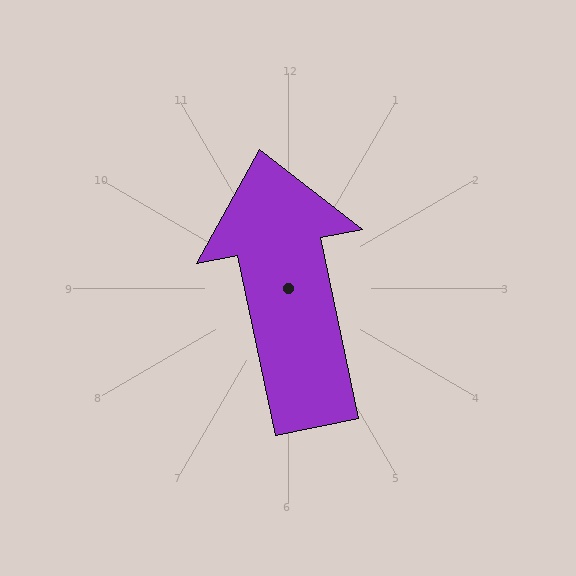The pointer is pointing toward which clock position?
Roughly 12 o'clock.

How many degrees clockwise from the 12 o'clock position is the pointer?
Approximately 348 degrees.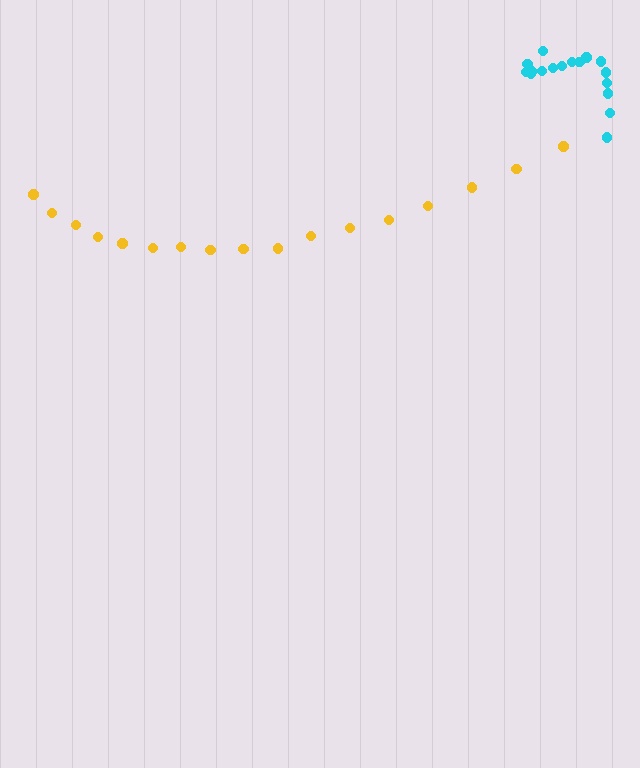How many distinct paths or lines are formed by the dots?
There are 2 distinct paths.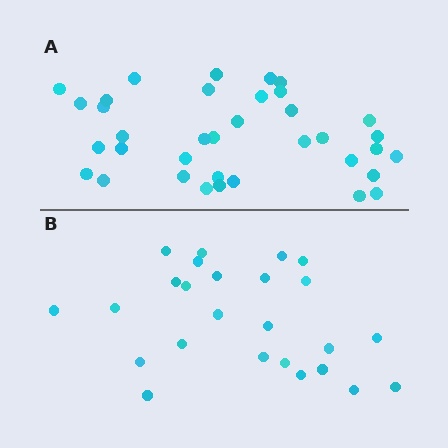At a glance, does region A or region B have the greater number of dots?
Region A (the top region) has more dots.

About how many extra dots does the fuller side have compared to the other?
Region A has roughly 12 or so more dots than region B.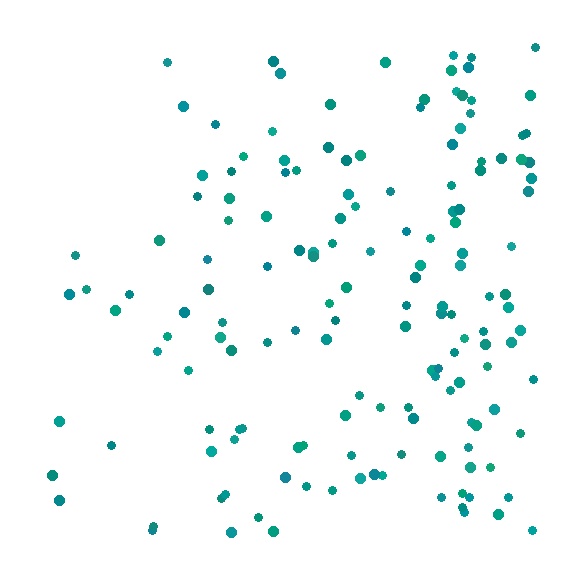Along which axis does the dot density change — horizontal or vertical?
Horizontal.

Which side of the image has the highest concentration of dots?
The right.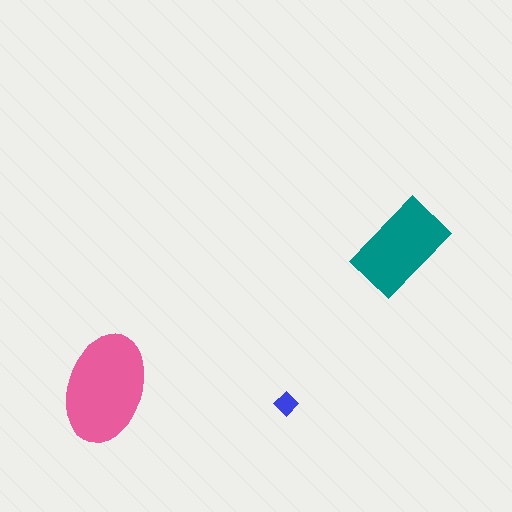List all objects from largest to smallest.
The pink ellipse, the teal rectangle, the blue diamond.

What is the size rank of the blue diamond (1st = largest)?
3rd.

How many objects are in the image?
There are 3 objects in the image.